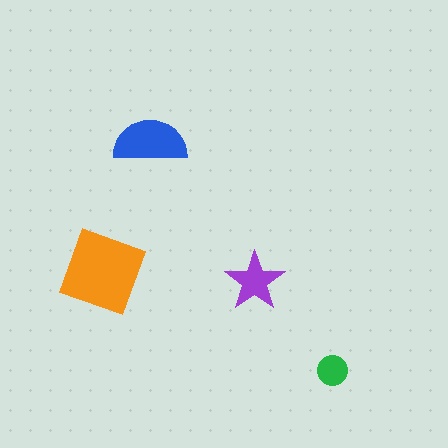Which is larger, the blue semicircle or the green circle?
The blue semicircle.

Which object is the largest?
The orange square.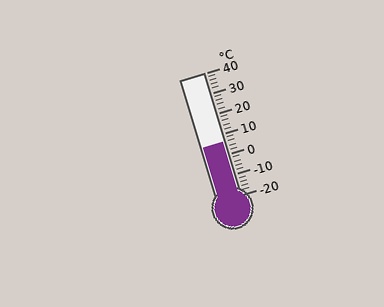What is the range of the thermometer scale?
The thermometer scale ranges from -20°C to 40°C.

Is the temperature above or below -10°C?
The temperature is above -10°C.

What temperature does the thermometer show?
The thermometer shows approximately 6°C.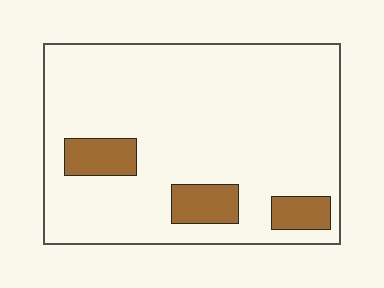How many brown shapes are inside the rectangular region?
3.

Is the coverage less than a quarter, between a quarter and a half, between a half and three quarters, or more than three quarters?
Less than a quarter.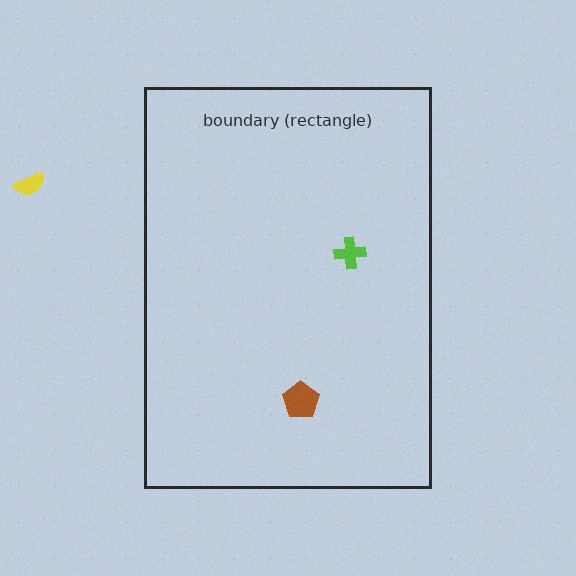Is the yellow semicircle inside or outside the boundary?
Outside.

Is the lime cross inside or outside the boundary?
Inside.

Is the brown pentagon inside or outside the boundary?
Inside.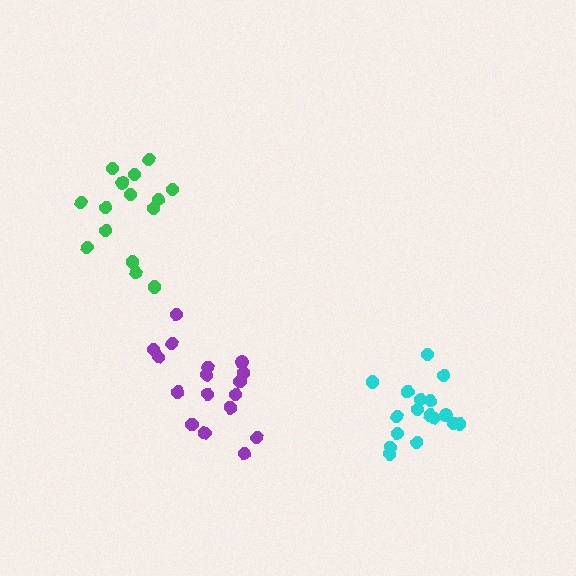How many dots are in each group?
Group 1: 17 dots, Group 2: 15 dots, Group 3: 17 dots (49 total).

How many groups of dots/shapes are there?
There are 3 groups.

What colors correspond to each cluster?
The clusters are colored: purple, green, cyan.